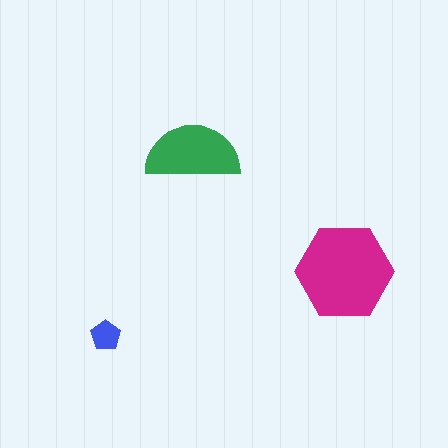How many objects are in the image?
There are 3 objects in the image.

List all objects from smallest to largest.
The blue pentagon, the green semicircle, the magenta hexagon.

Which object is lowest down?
The blue pentagon is bottommost.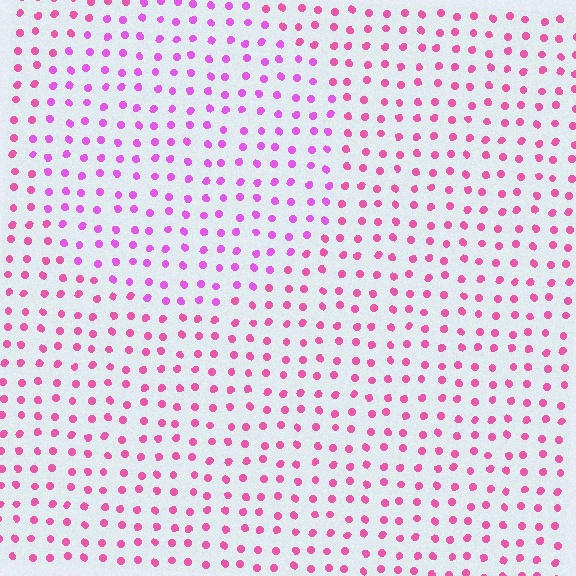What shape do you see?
I see a circle.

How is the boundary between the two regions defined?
The boundary is defined purely by a slight shift in hue (about 28 degrees). Spacing, size, and orientation are identical on both sides.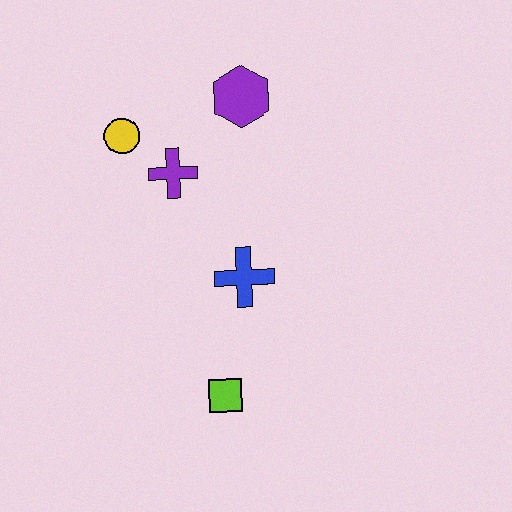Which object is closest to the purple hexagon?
The purple cross is closest to the purple hexagon.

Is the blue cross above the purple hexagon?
No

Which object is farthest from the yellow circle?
The lime square is farthest from the yellow circle.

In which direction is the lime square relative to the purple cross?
The lime square is below the purple cross.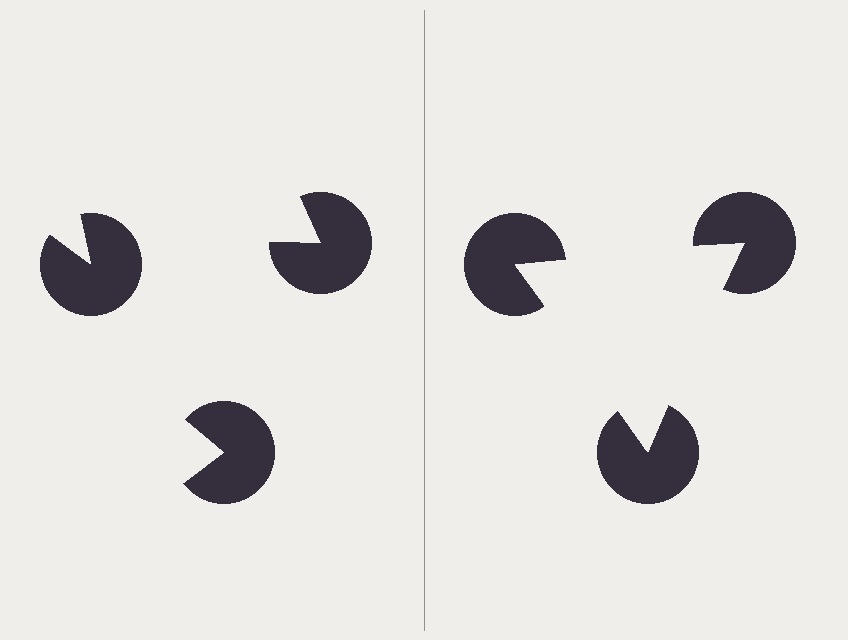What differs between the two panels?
The pac-man discs are positioned identically on both sides; only the wedge orientations differ. On the right they align to a triangle; on the left they are misaligned.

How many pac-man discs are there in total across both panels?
6 — 3 on each side.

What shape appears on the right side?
An illusory triangle.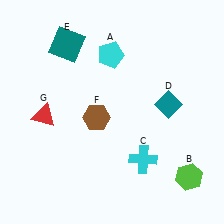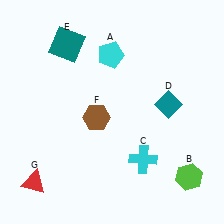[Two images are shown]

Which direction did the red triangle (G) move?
The red triangle (G) moved down.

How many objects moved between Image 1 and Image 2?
1 object moved between the two images.